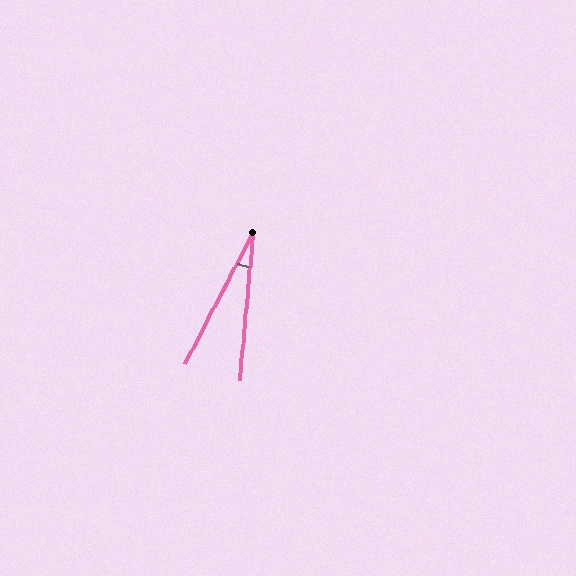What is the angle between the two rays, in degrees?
Approximately 22 degrees.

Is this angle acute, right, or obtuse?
It is acute.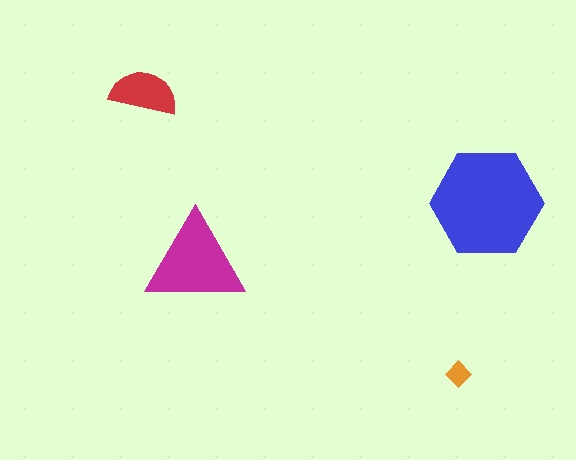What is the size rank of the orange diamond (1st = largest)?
4th.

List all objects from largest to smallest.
The blue hexagon, the magenta triangle, the red semicircle, the orange diamond.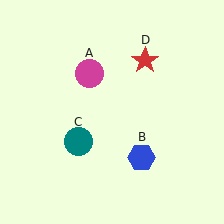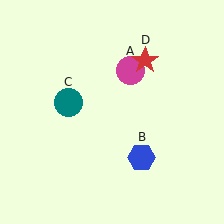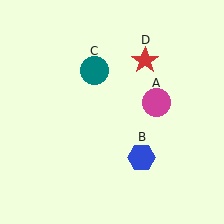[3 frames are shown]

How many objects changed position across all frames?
2 objects changed position: magenta circle (object A), teal circle (object C).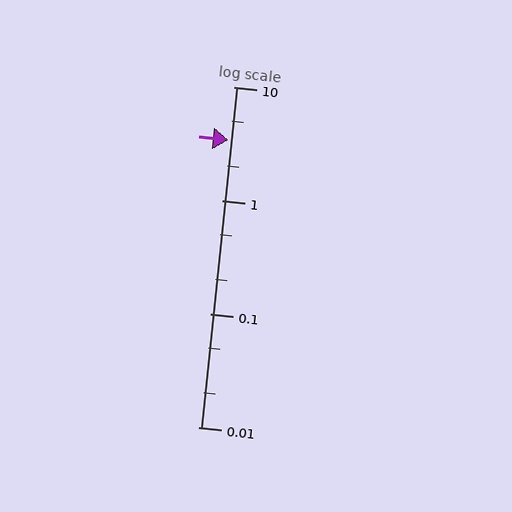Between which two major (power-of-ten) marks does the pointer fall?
The pointer is between 1 and 10.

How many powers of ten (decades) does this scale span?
The scale spans 3 decades, from 0.01 to 10.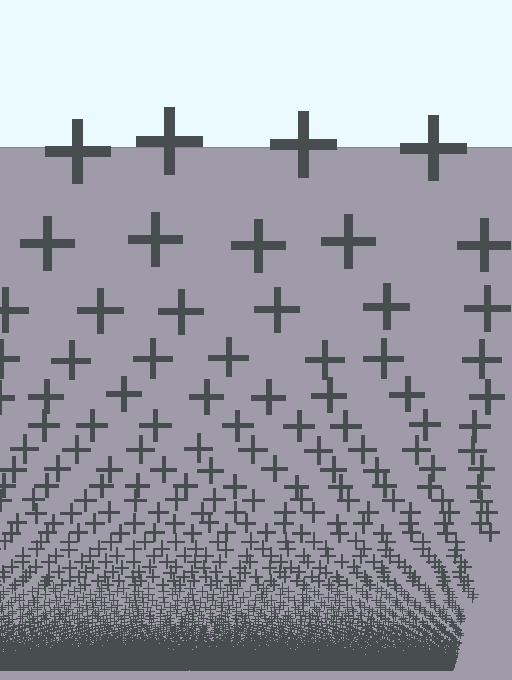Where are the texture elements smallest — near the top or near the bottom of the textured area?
Near the bottom.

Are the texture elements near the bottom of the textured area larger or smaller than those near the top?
Smaller. The gradient is inverted — elements near the bottom are smaller and denser.